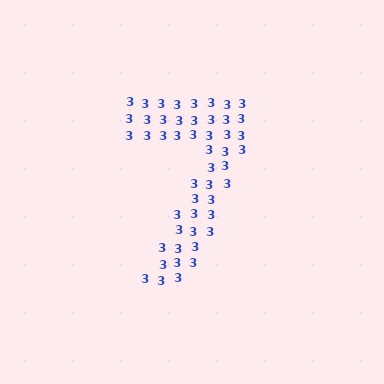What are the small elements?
The small elements are digit 3's.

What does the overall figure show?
The overall figure shows the digit 7.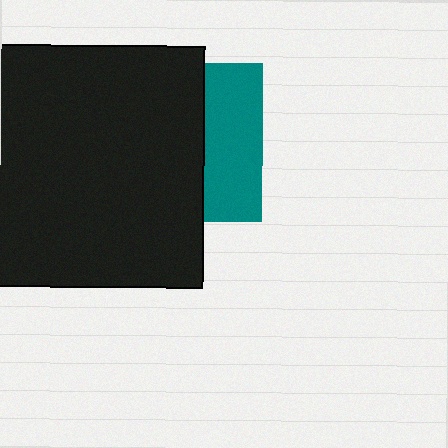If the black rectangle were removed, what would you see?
You would see the complete teal square.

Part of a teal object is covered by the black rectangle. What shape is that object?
It is a square.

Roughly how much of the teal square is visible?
A small part of it is visible (roughly 37%).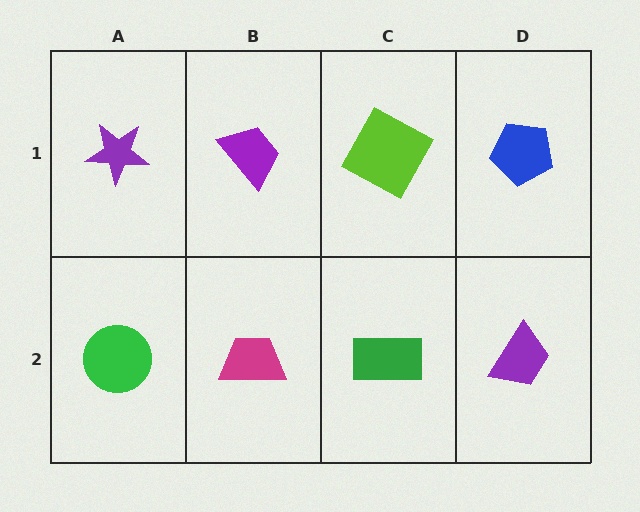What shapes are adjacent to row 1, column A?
A green circle (row 2, column A), a purple trapezoid (row 1, column B).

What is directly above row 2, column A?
A purple star.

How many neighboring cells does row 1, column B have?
3.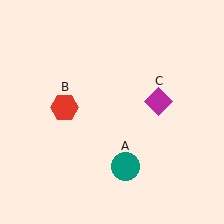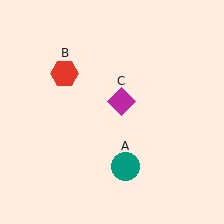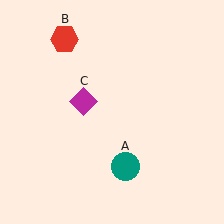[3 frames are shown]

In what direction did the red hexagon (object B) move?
The red hexagon (object B) moved up.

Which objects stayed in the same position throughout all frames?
Teal circle (object A) remained stationary.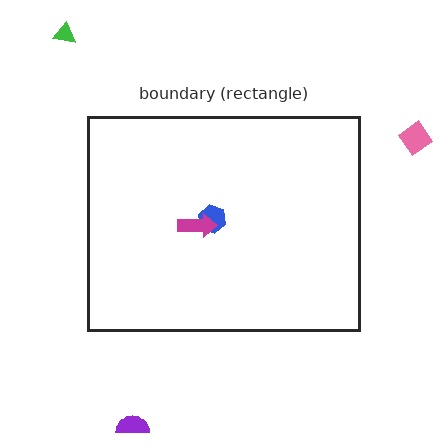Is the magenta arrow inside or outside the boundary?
Inside.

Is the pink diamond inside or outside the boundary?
Outside.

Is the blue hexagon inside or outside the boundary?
Inside.